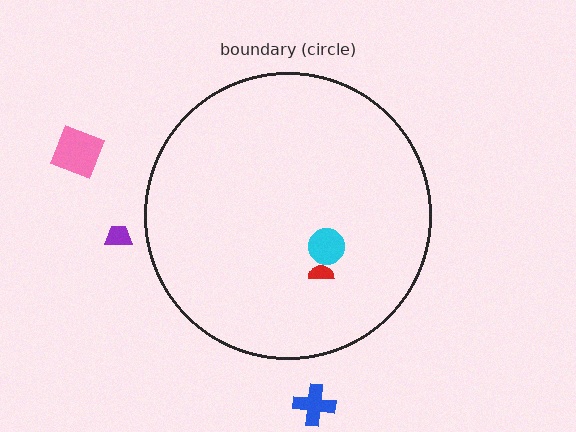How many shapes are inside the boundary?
2 inside, 3 outside.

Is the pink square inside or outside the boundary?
Outside.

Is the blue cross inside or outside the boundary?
Outside.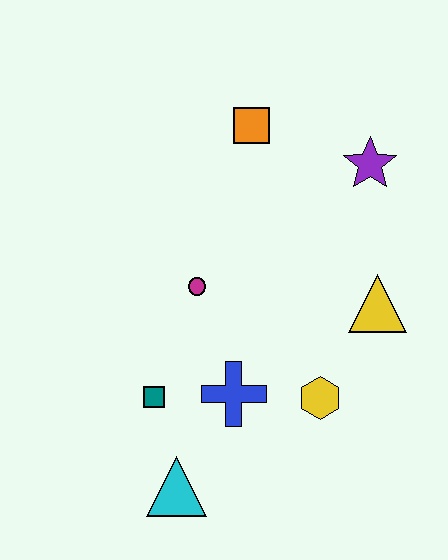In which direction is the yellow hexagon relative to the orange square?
The yellow hexagon is below the orange square.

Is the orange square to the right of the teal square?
Yes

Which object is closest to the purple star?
The orange square is closest to the purple star.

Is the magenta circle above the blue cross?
Yes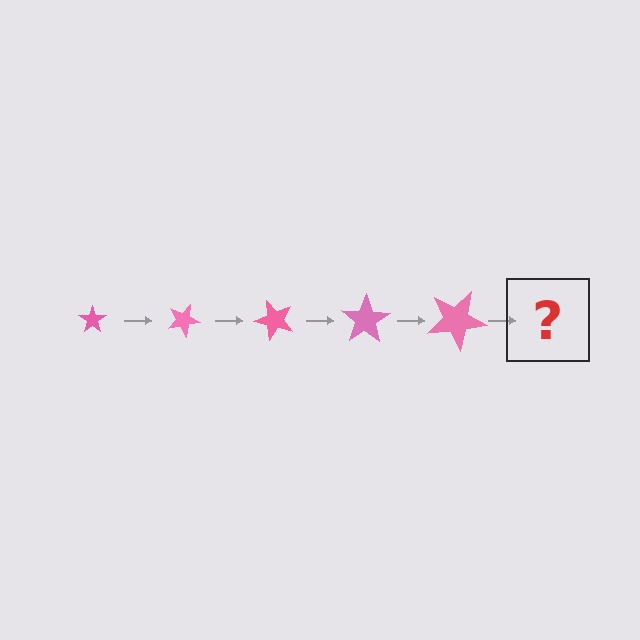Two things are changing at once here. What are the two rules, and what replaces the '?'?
The two rules are that the star grows larger each step and it rotates 25 degrees each step. The '?' should be a star, larger than the previous one and rotated 125 degrees from the start.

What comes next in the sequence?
The next element should be a star, larger than the previous one and rotated 125 degrees from the start.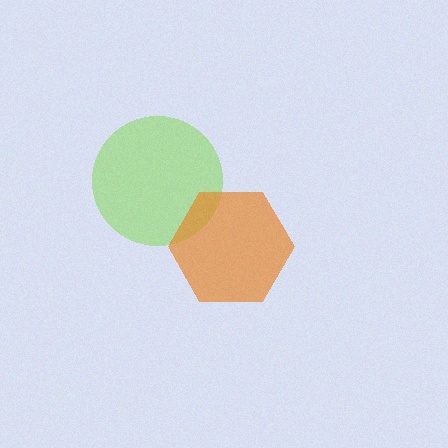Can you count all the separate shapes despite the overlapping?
Yes, there are 2 separate shapes.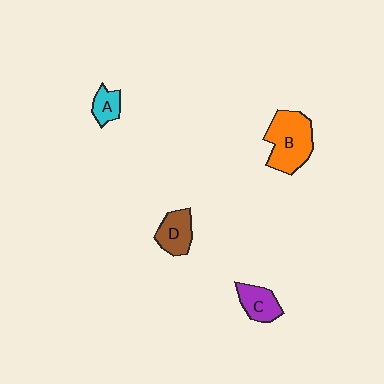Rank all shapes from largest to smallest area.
From largest to smallest: B (orange), D (brown), C (purple), A (cyan).